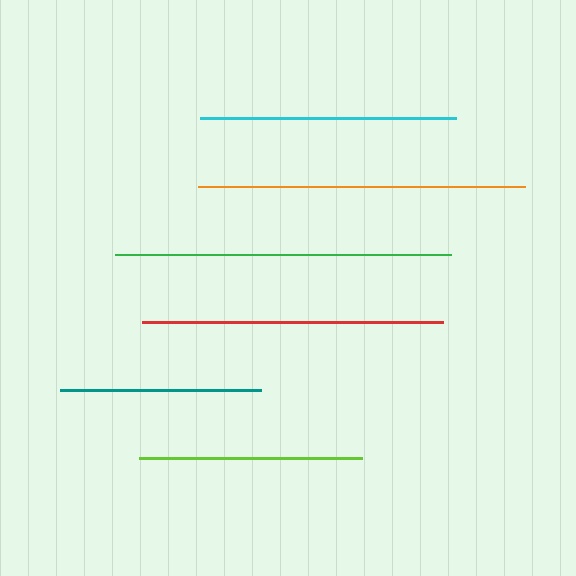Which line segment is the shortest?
The teal line is the shortest at approximately 201 pixels.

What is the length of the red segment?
The red segment is approximately 301 pixels long.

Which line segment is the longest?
The green line is the longest at approximately 336 pixels.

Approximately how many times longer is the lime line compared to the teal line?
The lime line is approximately 1.1 times the length of the teal line.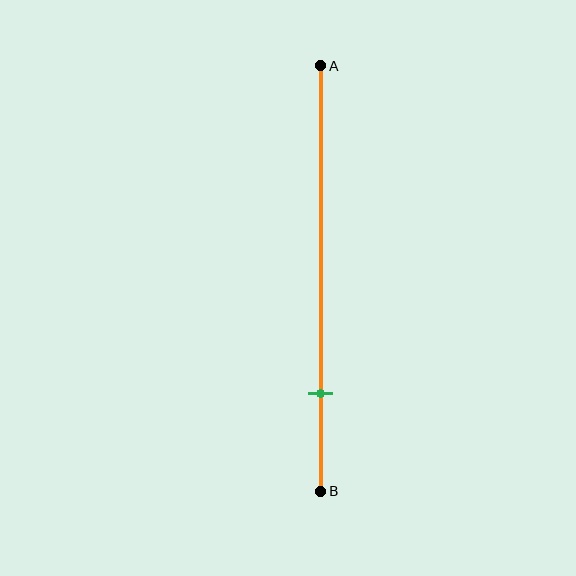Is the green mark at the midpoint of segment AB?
No, the mark is at about 75% from A, not at the 50% midpoint.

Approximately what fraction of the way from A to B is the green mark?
The green mark is approximately 75% of the way from A to B.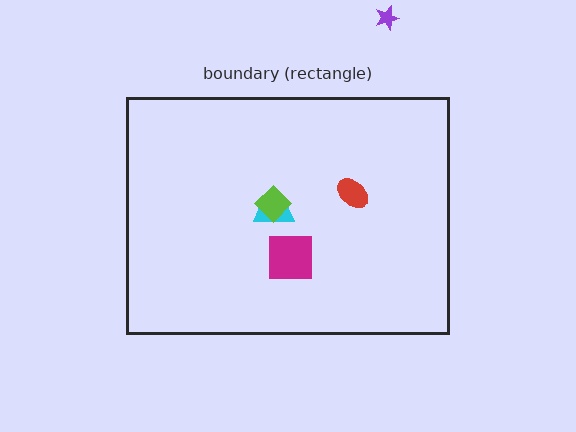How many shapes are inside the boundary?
4 inside, 1 outside.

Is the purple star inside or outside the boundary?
Outside.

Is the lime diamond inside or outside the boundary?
Inside.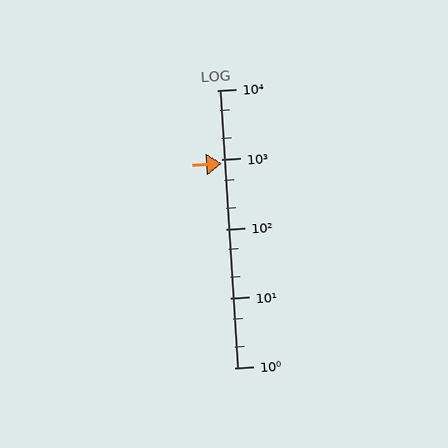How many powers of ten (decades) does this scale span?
The scale spans 4 decades, from 1 to 10000.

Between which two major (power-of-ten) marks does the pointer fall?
The pointer is between 100 and 1000.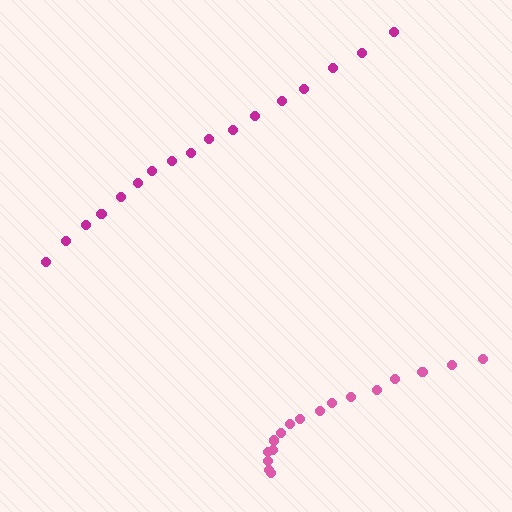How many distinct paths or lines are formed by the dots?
There are 2 distinct paths.